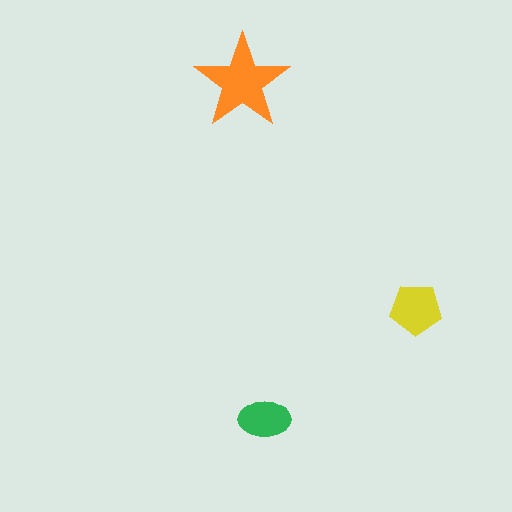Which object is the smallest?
The green ellipse.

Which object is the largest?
The orange star.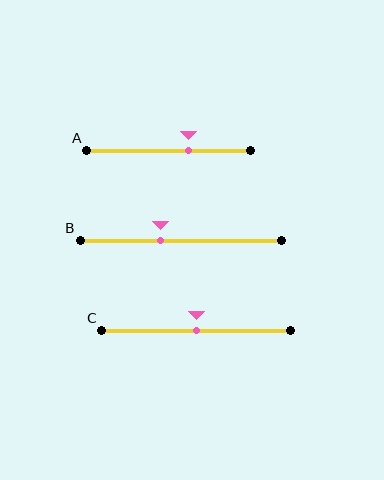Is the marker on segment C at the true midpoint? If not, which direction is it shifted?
Yes, the marker on segment C is at the true midpoint.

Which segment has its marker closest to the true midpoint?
Segment C has its marker closest to the true midpoint.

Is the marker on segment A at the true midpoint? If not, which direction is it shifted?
No, the marker on segment A is shifted to the right by about 12% of the segment length.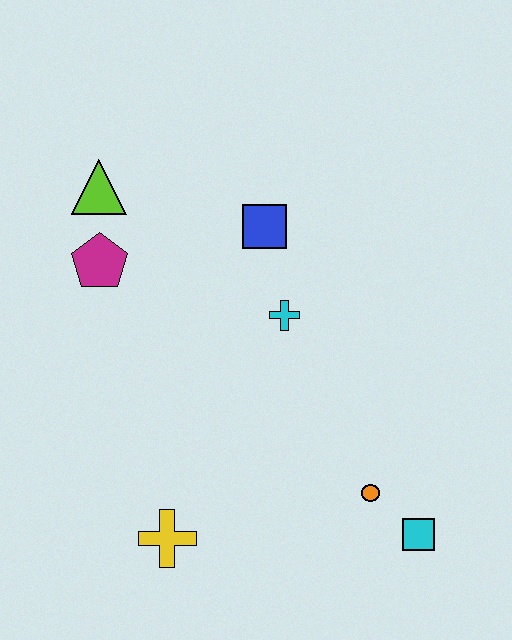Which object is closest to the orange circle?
The cyan square is closest to the orange circle.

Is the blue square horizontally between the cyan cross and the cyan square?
No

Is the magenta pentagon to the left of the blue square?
Yes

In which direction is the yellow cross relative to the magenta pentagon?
The yellow cross is below the magenta pentagon.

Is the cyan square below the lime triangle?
Yes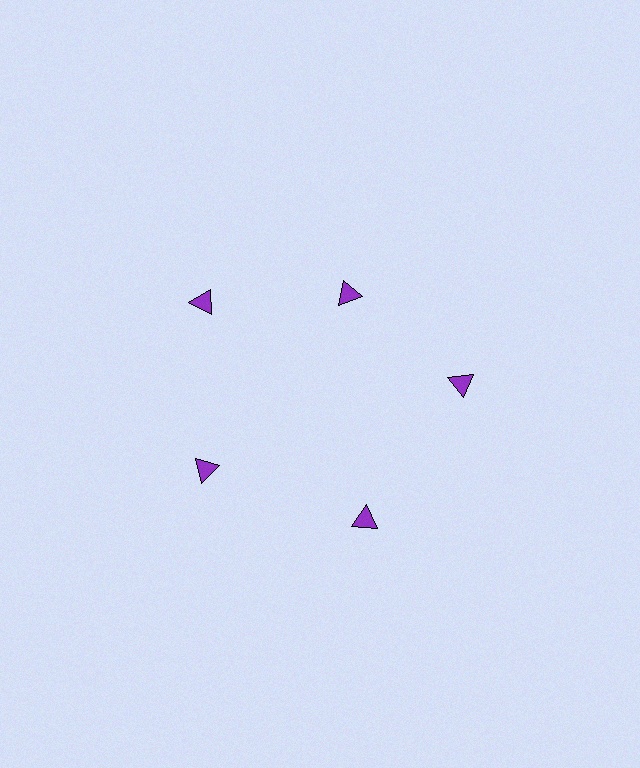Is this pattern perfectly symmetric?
No. The 5 purple triangles are arranged in a ring, but one element near the 1 o'clock position is pulled inward toward the center, breaking the 5-fold rotational symmetry.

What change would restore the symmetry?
The symmetry would be restored by moving it outward, back onto the ring so that all 5 triangles sit at equal angles and equal distance from the center.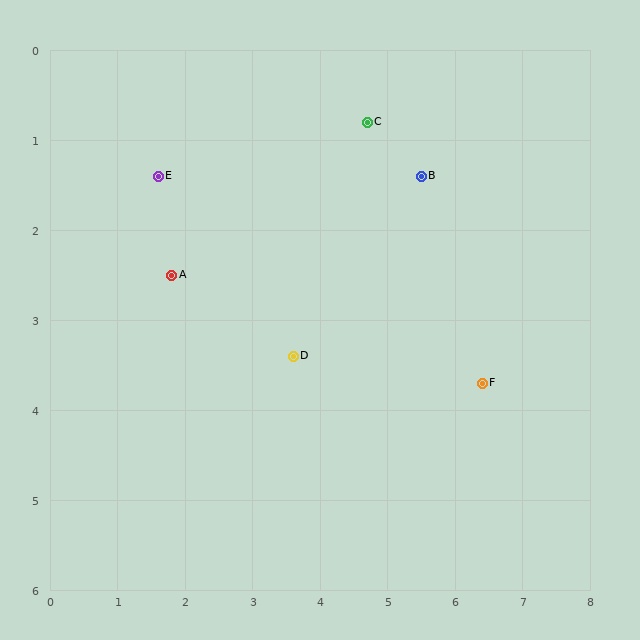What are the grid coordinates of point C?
Point C is at approximately (4.7, 0.8).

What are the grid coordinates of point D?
Point D is at approximately (3.6, 3.4).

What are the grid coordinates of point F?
Point F is at approximately (6.4, 3.7).